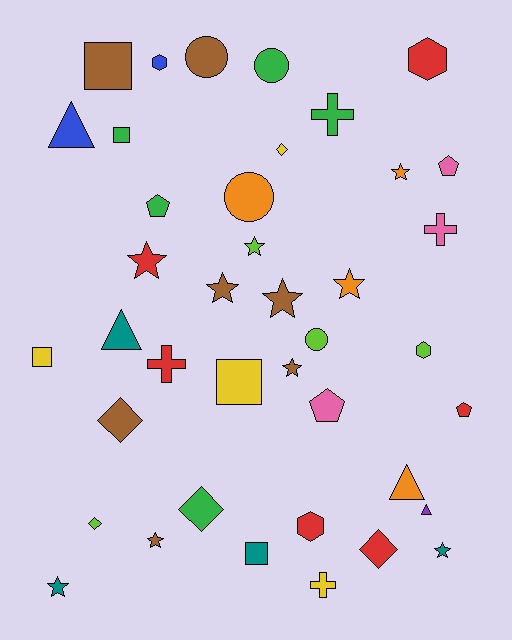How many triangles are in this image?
There are 4 triangles.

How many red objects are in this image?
There are 6 red objects.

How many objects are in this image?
There are 40 objects.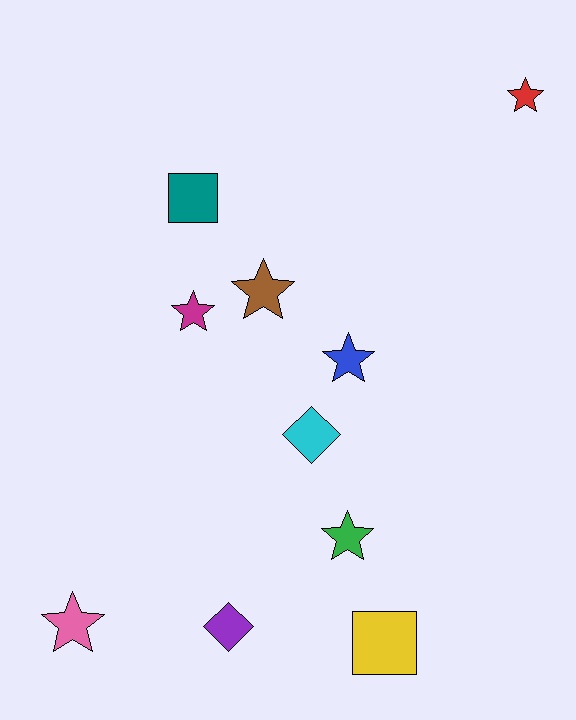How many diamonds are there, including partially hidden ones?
There are 2 diamonds.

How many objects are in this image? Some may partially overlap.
There are 10 objects.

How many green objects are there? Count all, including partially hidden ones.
There is 1 green object.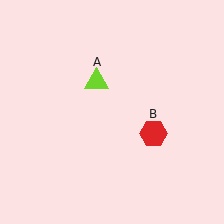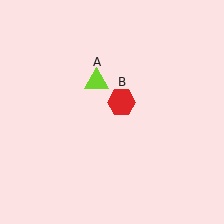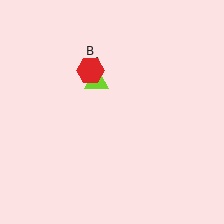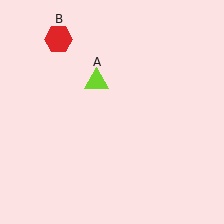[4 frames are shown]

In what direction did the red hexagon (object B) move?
The red hexagon (object B) moved up and to the left.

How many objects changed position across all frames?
1 object changed position: red hexagon (object B).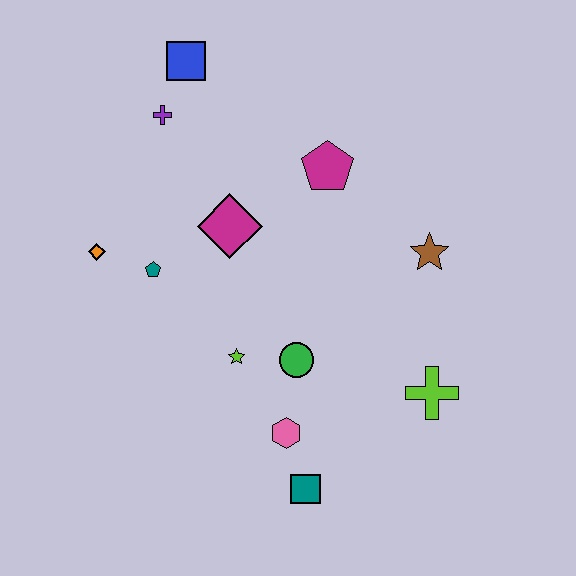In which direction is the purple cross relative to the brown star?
The purple cross is to the left of the brown star.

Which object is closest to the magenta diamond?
The teal pentagon is closest to the magenta diamond.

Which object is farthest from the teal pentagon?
The lime cross is farthest from the teal pentagon.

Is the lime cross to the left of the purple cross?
No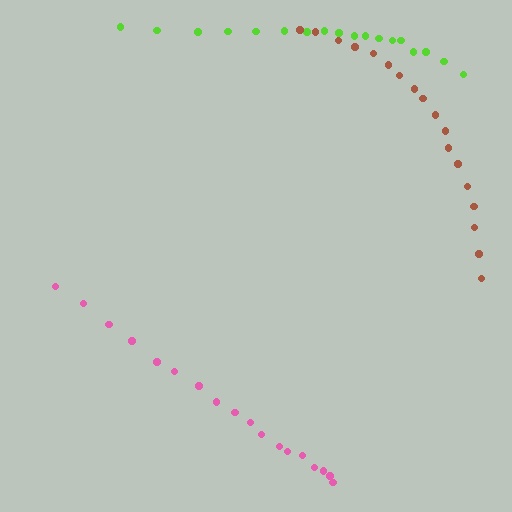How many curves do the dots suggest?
There are 3 distinct paths.